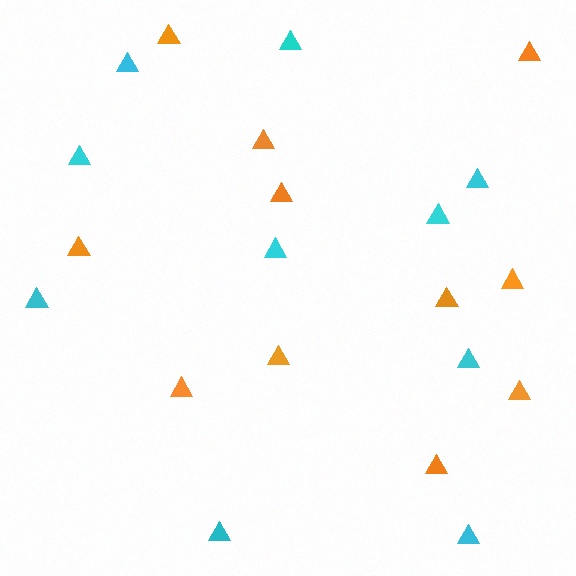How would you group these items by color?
There are 2 groups: one group of cyan triangles (10) and one group of orange triangles (11).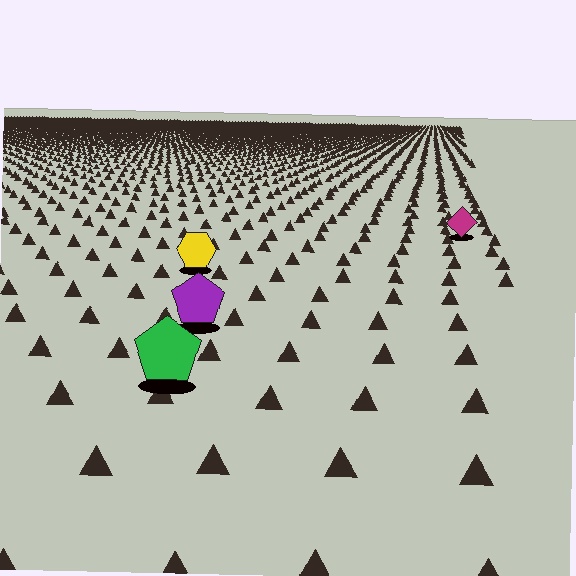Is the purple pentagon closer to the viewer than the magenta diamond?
Yes. The purple pentagon is closer — you can tell from the texture gradient: the ground texture is coarser near it.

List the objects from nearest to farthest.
From nearest to farthest: the green pentagon, the purple pentagon, the yellow hexagon, the magenta diamond.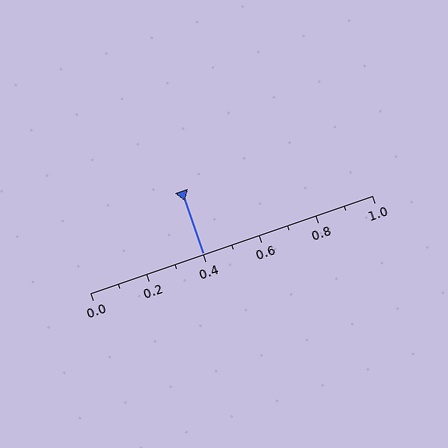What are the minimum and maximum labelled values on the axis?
The axis runs from 0.0 to 1.0.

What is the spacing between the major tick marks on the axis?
The major ticks are spaced 0.2 apart.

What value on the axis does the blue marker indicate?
The marker indicates approximately 0.4.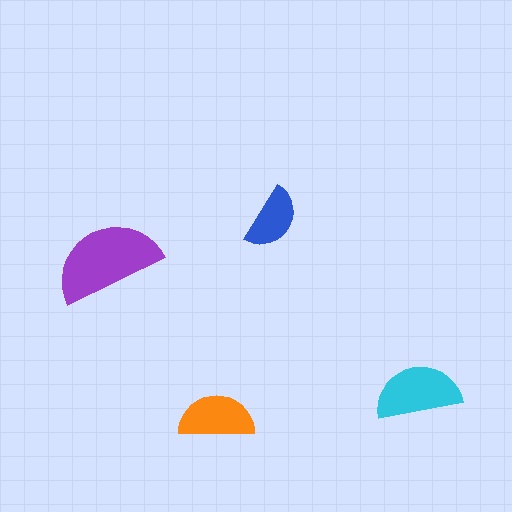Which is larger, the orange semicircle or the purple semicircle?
The purple one.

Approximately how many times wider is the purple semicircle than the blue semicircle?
About 1.5 times wider.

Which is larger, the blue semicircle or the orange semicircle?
The orange one.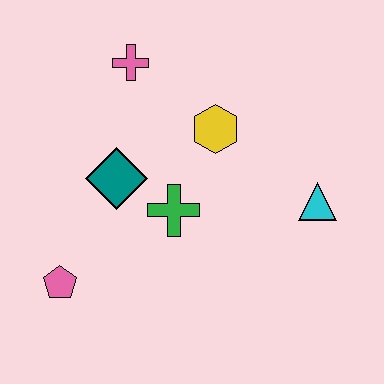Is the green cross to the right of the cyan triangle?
No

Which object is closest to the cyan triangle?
The yellow hexagon is closest to the cyan triangle.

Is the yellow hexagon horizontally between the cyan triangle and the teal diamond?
Yes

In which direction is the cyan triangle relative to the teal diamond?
The cyan triangle is to the right of the teal diamond.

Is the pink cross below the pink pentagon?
No